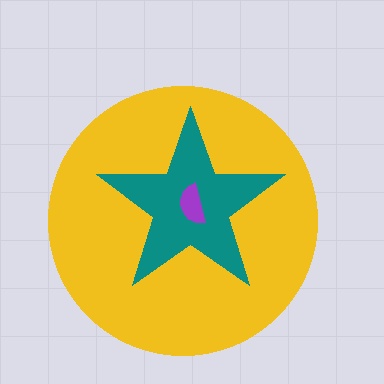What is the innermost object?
The purple semicircle.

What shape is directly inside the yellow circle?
The teal star.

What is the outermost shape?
The yellow circle.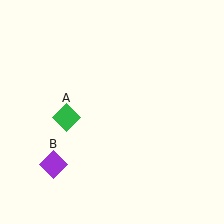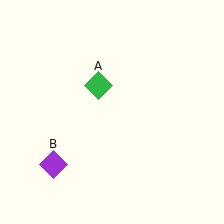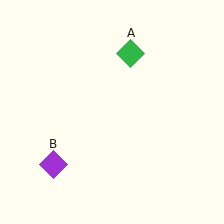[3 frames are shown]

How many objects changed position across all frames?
1 object changed position: green diamond (object A).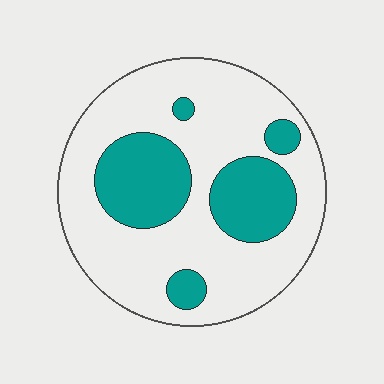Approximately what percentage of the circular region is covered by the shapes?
Approximately 30%.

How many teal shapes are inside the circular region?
5.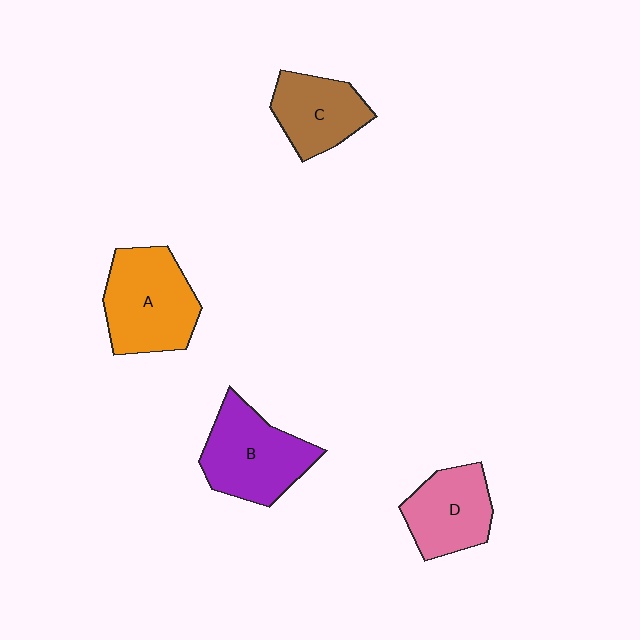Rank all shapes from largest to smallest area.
From largest to smallest: A (orange), B (purple), D (pink), C (brown).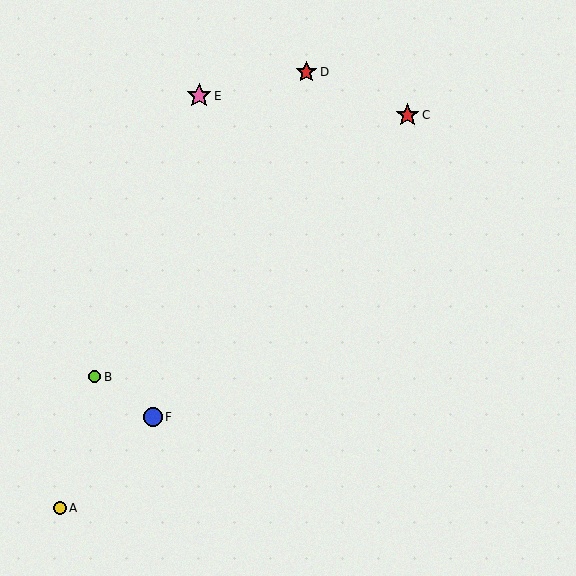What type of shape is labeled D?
Shape D is a red star.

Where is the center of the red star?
The center of the red star is at (408, 115).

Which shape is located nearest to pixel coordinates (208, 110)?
The pink star (labeled E) at (199, 96) is nearest to that location.